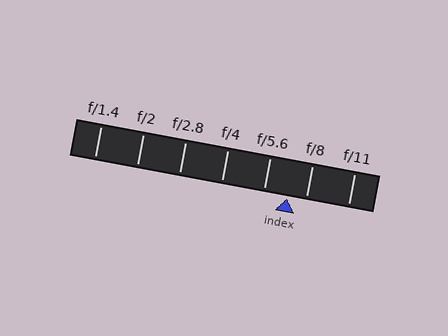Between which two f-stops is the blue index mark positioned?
The index mark is between f/5.6 and f/8.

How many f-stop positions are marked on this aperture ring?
There are 7 f-stop positions marked.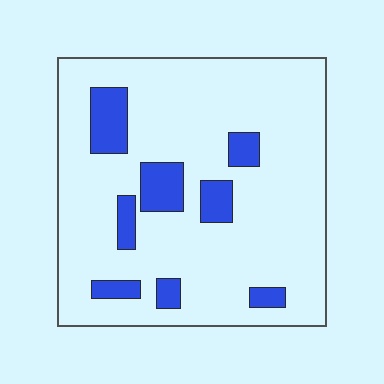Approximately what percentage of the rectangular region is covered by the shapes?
Approximately 15%.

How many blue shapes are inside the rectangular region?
8.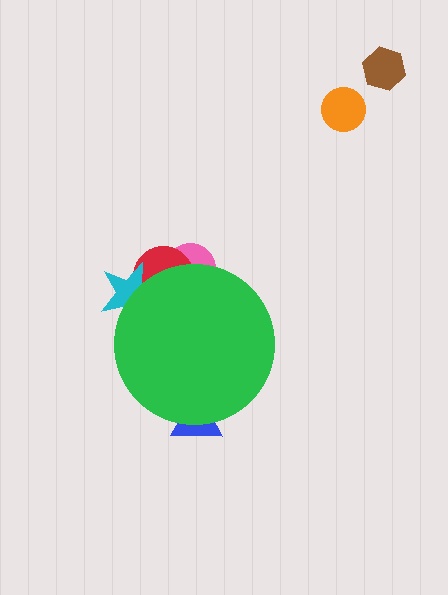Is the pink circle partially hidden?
Yes, the pink circle is partially hidden behind the green circle.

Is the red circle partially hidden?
Yes, the red circle is partially hidden behind the green circle.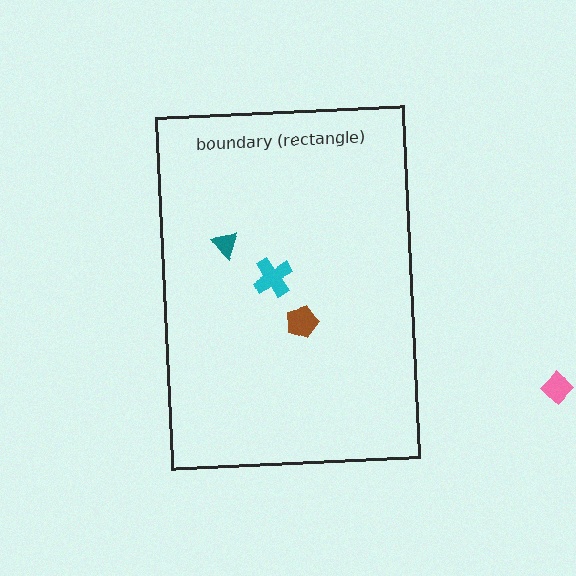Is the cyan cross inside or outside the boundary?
Inside.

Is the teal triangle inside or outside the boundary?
Inside.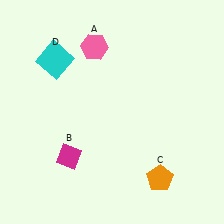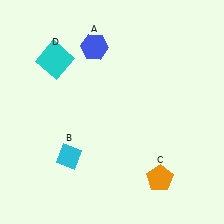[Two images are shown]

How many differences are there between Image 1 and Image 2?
There are 2 differences between the two images.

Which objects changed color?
A changed from pink to blue. B changed from magenta to cyan.